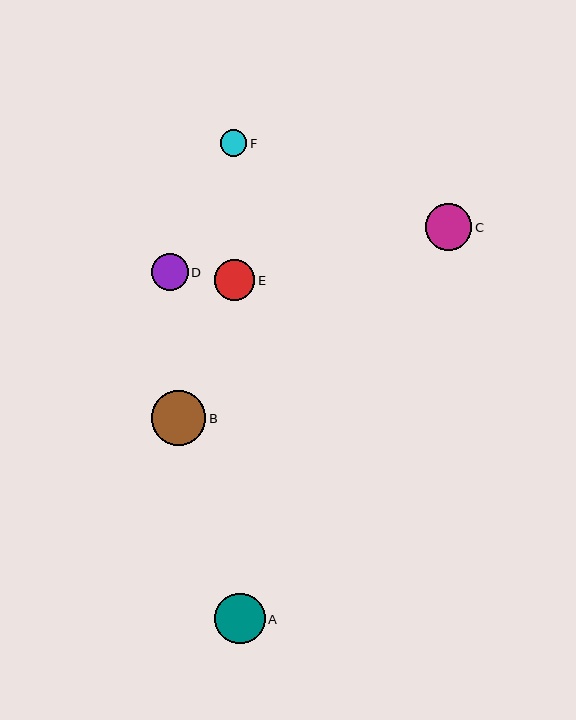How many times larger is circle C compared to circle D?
Circle C is approximately 1.3 times the size of circle D.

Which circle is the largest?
Circle B is the largest with a size of approximately 55 pixels.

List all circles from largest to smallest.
From largest to smallest: B, A, C, E, D, F.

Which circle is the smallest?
Circle F is the smallest with a size of approximately 27 pixels.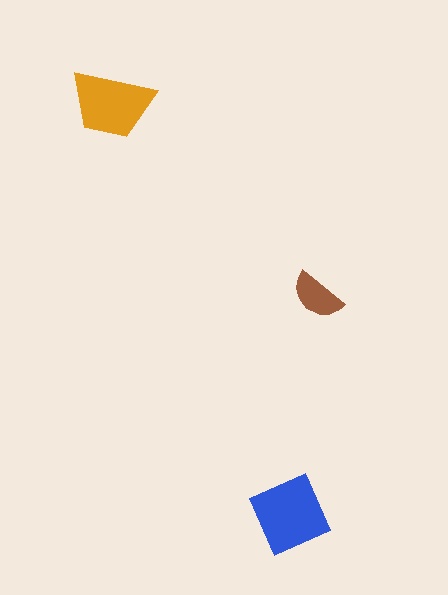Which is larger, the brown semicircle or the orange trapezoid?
The orange trapezoid.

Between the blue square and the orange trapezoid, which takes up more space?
The blue square.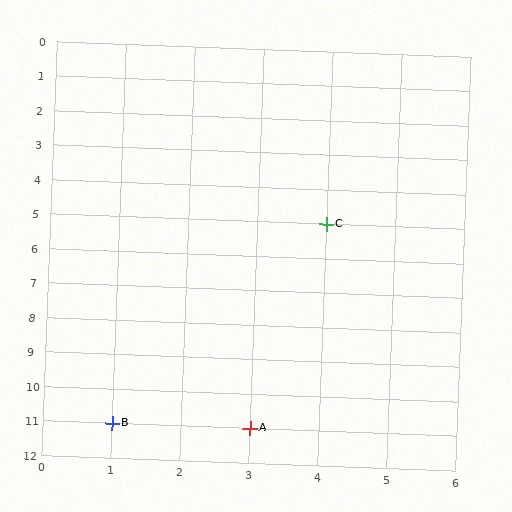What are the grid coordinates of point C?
Point C is at grid coordinates (4, 5).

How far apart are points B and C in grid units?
Points B and C are 3 columns and 6 rows apart (about 6.7 grid units diagonally).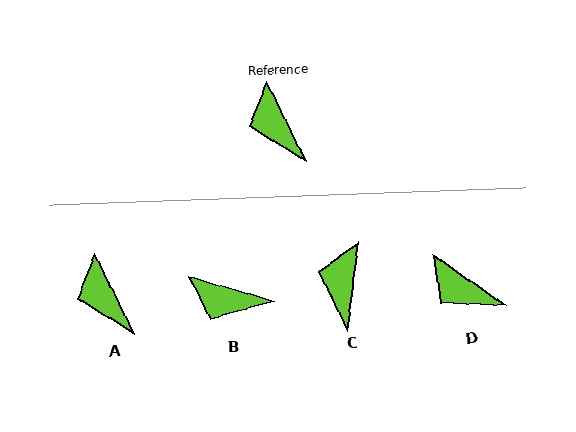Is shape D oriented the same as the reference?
No, it is off by about 29 degrees.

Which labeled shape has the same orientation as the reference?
A.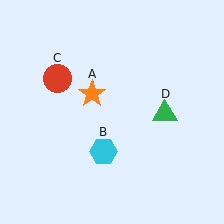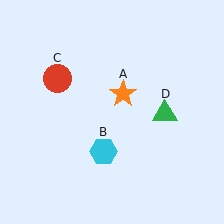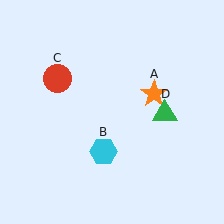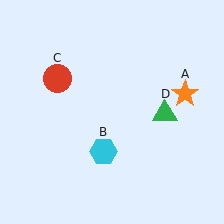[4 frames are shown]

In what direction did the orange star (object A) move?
The orange star (object A) moved right.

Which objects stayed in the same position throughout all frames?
Cyan hexagon (object B) and red circle (object C) and green triangle (object D) remained stationary.